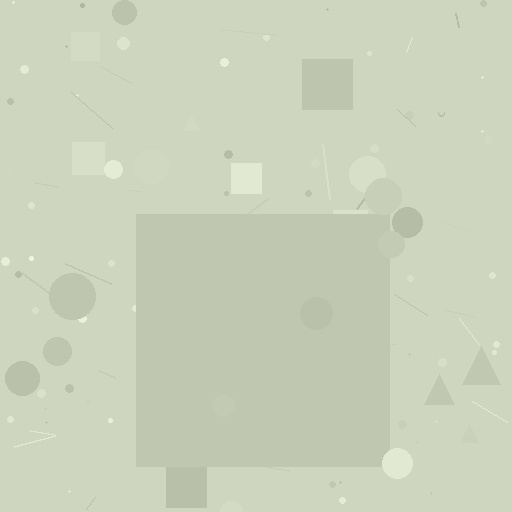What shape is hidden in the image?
A square is hidden in the image.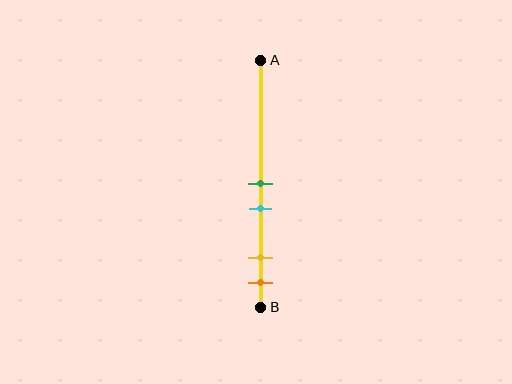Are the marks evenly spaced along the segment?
No, the marks are not evenly spaced.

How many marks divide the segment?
There are 4 marks dividing the segment.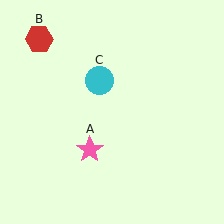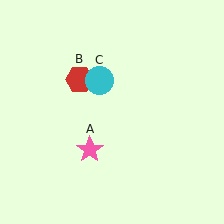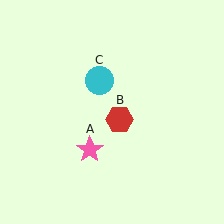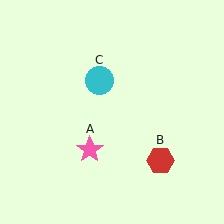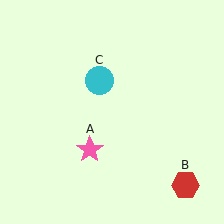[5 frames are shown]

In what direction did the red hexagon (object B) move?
The red hexagon (object B) moved down and to the right.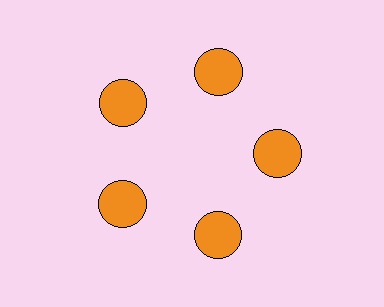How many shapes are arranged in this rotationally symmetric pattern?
There are 5 shapes, arranged in 5 groups of 1.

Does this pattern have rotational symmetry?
Yes, this pattern has 5-fold rotational symmetry. It looks the same after rotating 72 degrees around the center.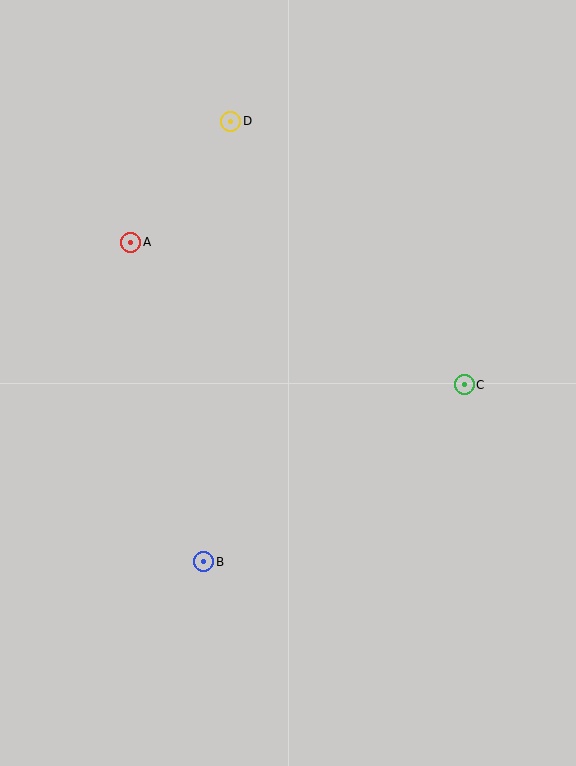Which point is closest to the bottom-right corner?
Point C is closest to the bottom-right corner.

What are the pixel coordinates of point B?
Point B is at (204, 562).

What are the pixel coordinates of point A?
Point A is at (131, 242).